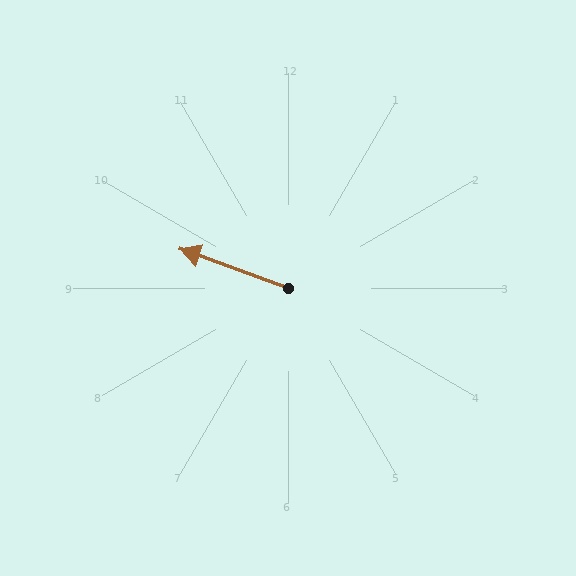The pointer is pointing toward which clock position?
Roughly 10 o'clock.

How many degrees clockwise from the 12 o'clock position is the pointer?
Approximately 290 degrees.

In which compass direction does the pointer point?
West.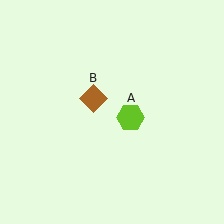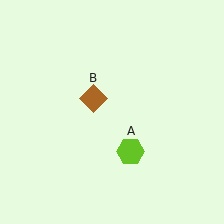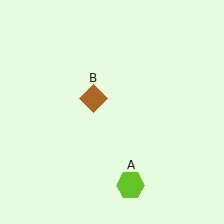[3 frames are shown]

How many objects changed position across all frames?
1 object changed position: lime hexagon (object A).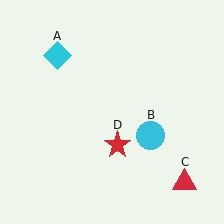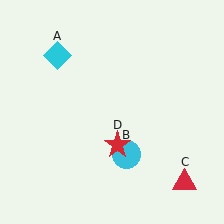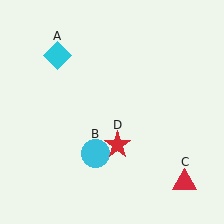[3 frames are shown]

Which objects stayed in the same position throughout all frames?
Cyan diamond (object A) and red triangle (object C) and red star (object D) remained stationary.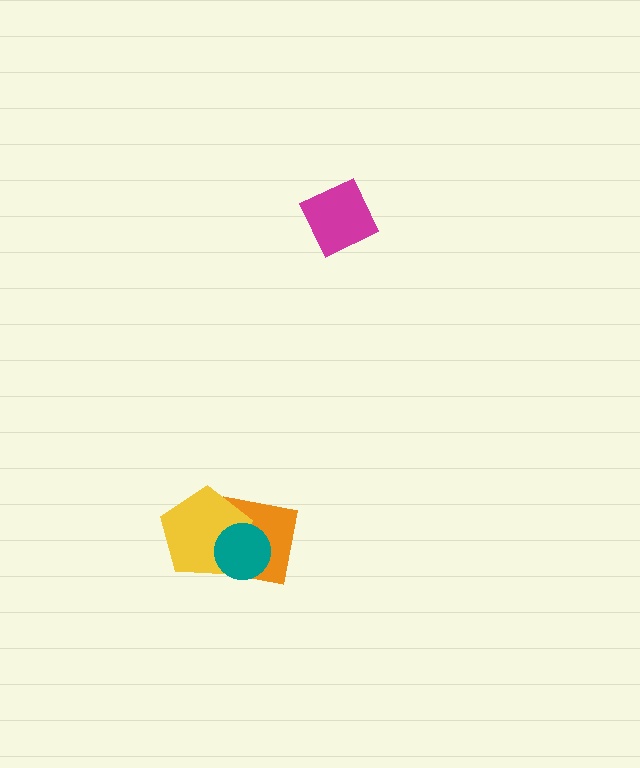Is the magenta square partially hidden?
No, no other shape covers it.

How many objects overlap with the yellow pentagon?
2 objects overlap with the yellow pentagon.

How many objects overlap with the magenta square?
0 objects overlap with the magenta square.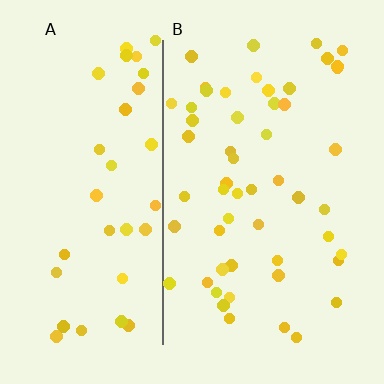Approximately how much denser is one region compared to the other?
Approximately 1.4× — region B over region A.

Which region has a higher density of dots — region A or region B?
B (the right).